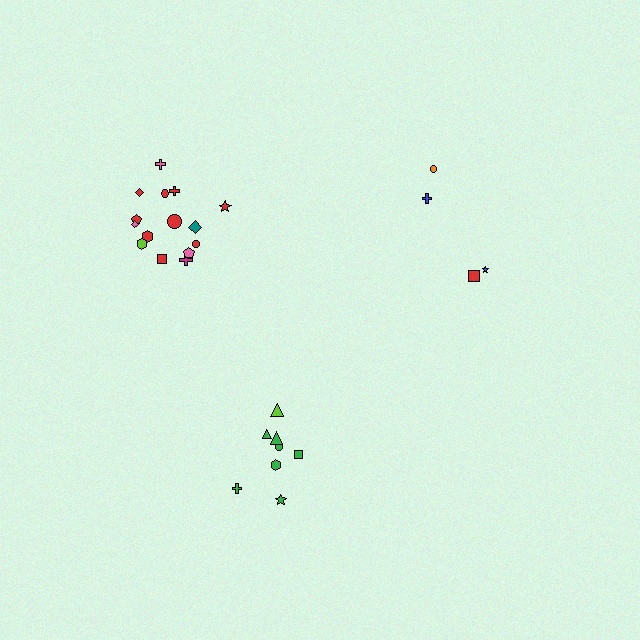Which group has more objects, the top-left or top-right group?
The top-left group.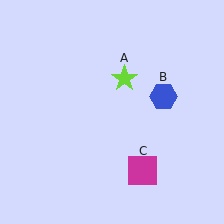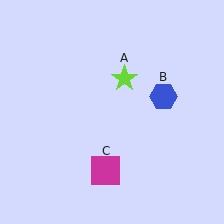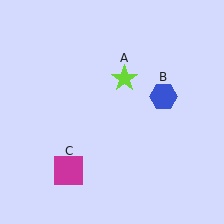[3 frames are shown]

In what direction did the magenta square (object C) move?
The magenta square (object C) moved left.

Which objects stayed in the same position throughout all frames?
Lime star (object A) and blue hexagon (object B) remained stationary.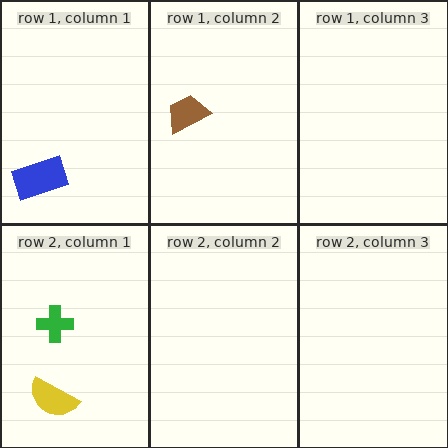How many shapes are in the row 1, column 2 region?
1.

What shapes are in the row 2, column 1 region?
The yellow semicircle, the green cross.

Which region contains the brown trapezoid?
The row 1, column 2 region.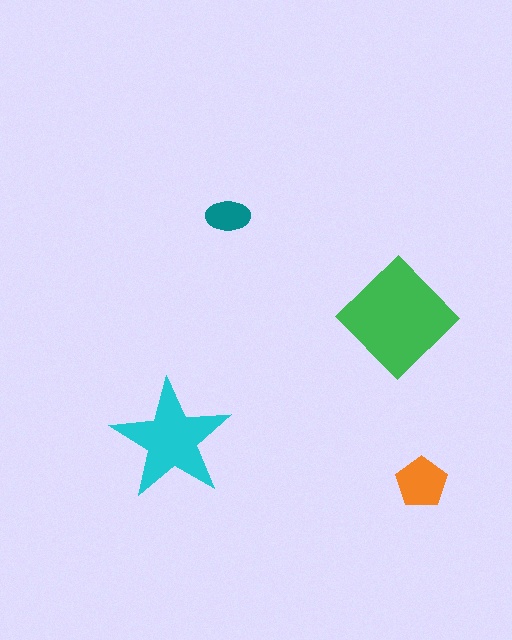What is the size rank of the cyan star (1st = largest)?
2nd.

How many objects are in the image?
There are 4 objects in the image.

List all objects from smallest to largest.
The teal ellipse, the orange pentagon, the cyan star, the green diamond.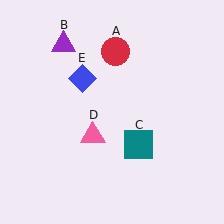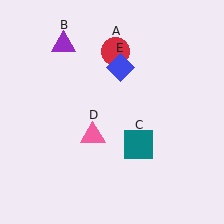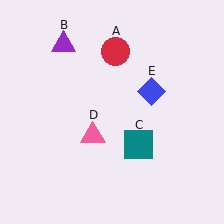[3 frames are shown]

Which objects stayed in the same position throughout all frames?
Red circle (object A) and purple triangle (object B) and teal square (object C) and pink triangle (object D) remained stationary.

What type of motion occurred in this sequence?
The blue diamond (object E) rotated clockwise around the center of the scene.